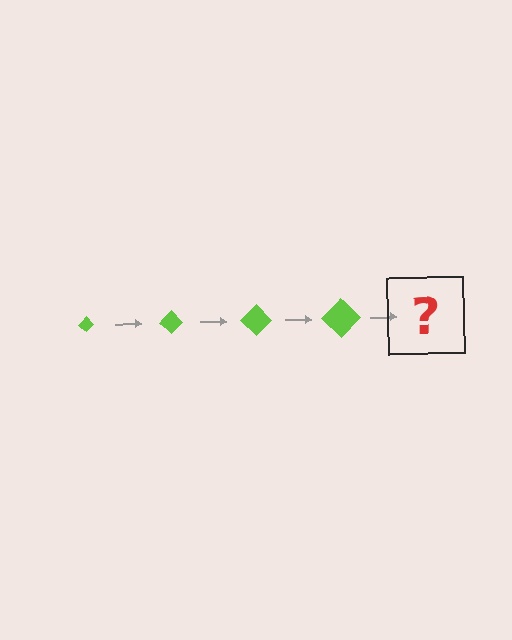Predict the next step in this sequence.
The next step is a lime diamond, larger than the previous one.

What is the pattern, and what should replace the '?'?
The pattern is that the diamond gets progressively larger each step. The '?' should be a lime diamond, larger than the previous one.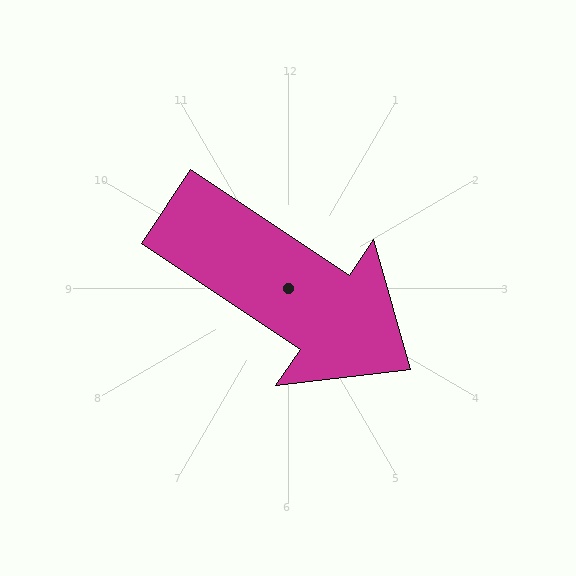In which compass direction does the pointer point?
Southeast.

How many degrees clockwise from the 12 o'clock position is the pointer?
Approximately 124 degrees.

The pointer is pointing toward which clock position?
Roughly 4 o'clock.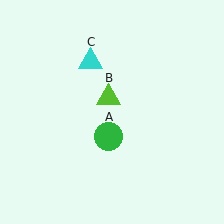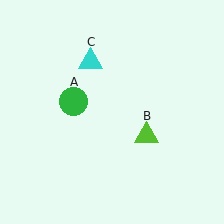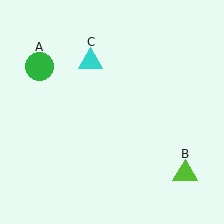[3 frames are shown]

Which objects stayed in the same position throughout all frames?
Cyan triangle (object C) remained stationary.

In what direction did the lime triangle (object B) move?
The lime triangle (object B) moved down and to the right.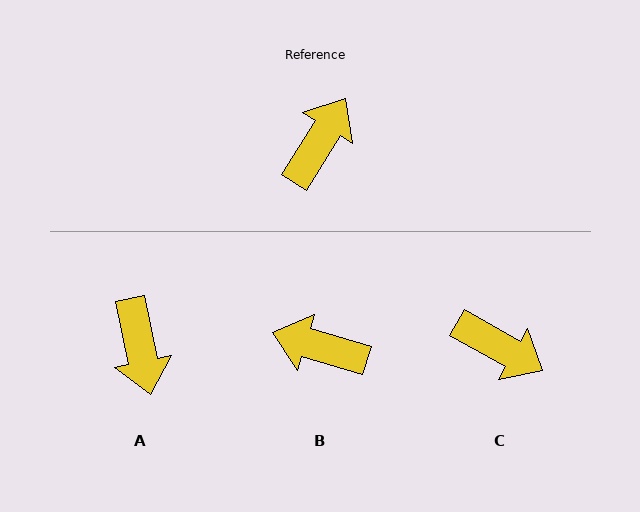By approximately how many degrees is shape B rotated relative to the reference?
Approximately 105 degrees counter-clockwise.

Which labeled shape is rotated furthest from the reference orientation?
A, about 137 degrees away.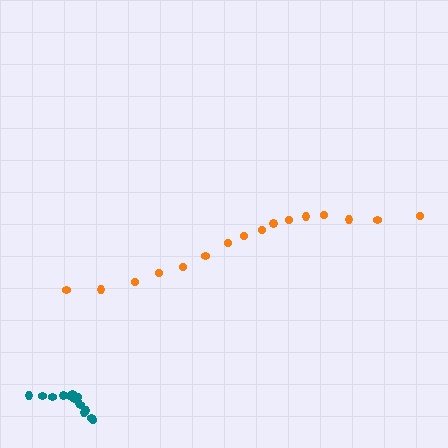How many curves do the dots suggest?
There are 2 distinct paths.